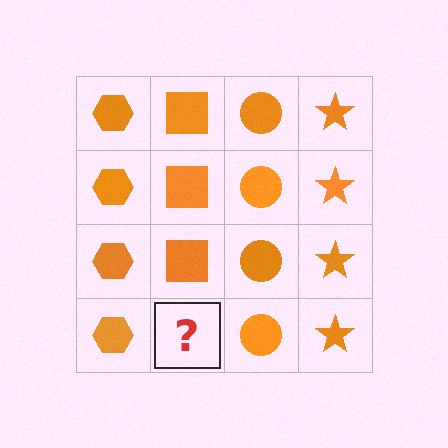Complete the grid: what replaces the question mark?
The question mark should be replaced with an orange square.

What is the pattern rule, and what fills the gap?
The rule is that each column has a consistent shape. The gap should be filled with an orange square.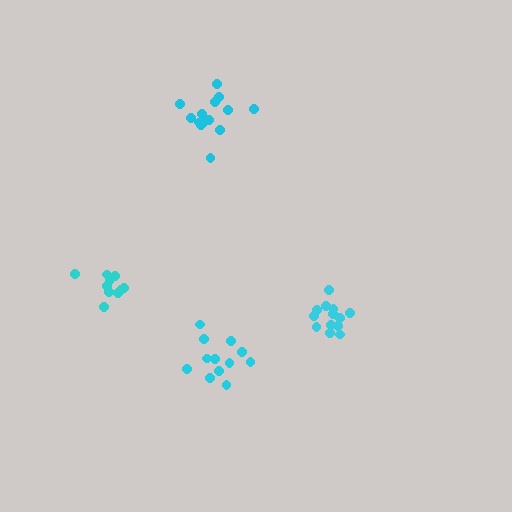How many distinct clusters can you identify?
There are 4 distinct clusters.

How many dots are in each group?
Group 1: 12 dots, Group 2: 13 dots, Group 3: 14 dots, Group 4: 10 dots (49 total).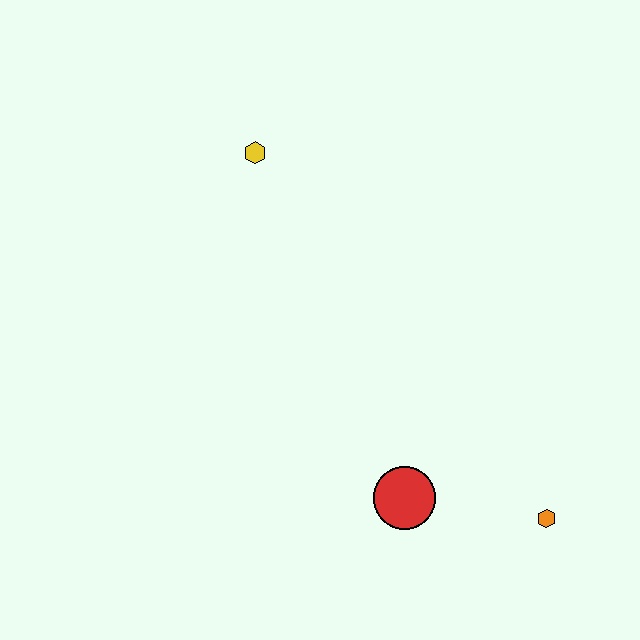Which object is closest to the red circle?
The orange hexagon is closest to the red circle.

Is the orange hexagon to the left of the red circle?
No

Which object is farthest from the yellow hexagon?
The orange hexagon is farthest from the yellow hexagon.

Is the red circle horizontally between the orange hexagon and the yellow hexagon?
Yes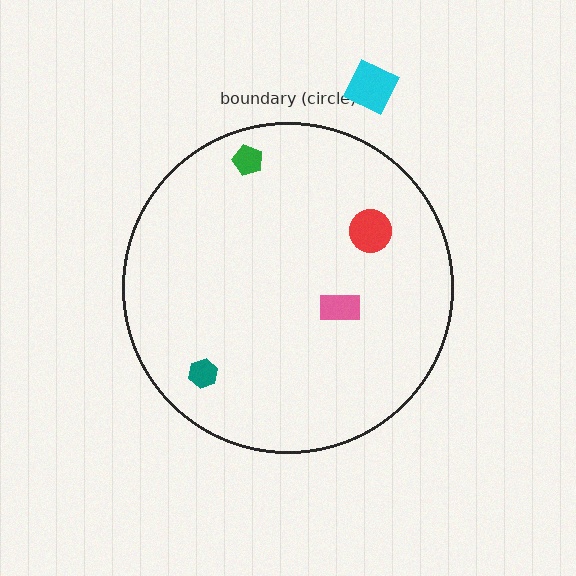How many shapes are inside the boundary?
4 inside, 1 outside.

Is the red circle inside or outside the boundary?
Inside.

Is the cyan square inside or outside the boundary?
Outside.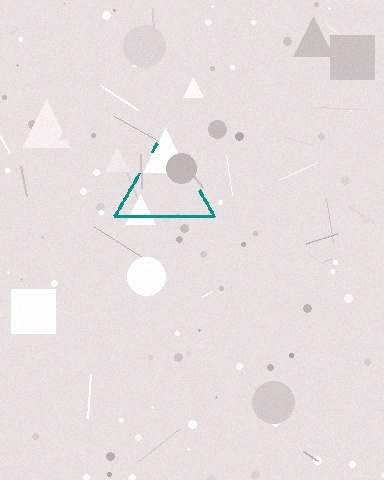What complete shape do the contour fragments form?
The contour fragments form a triangle.